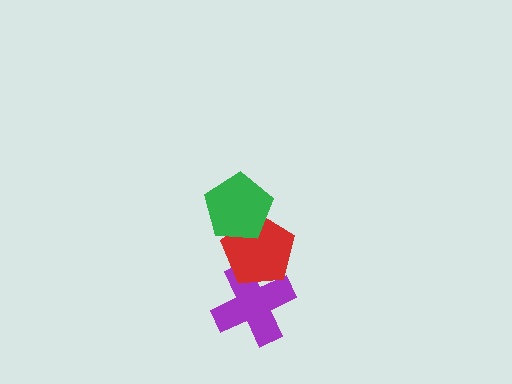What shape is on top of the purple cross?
The red pentagon is on top of the purple cross.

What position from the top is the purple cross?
The purple cross is 3rd from the top.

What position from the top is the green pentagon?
The green pentagon is 1st from the top.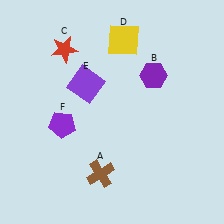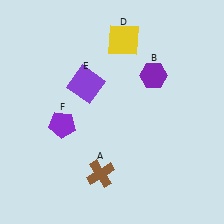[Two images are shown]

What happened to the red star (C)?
The red star (C) was removed in Image 2. It was in the top-left area of Image 1.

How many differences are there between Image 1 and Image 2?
There is 1 difference between the two images.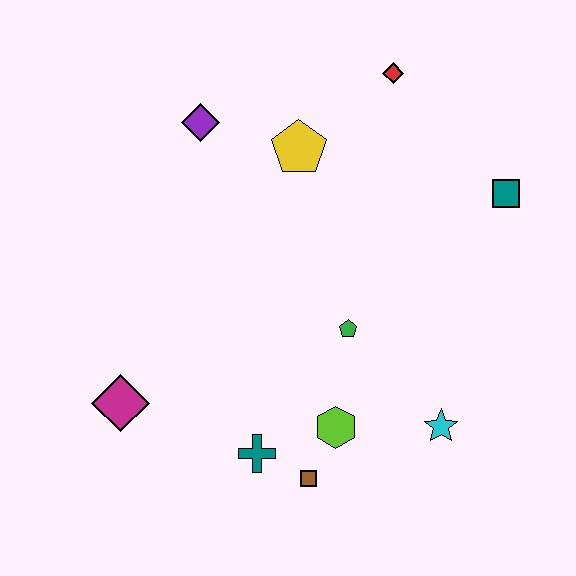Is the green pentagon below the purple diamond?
Yes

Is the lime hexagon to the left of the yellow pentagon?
No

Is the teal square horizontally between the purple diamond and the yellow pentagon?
No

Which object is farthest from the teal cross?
The red diamond is farthest from the teal cross.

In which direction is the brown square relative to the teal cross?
The brown square is to the right of the teal cross.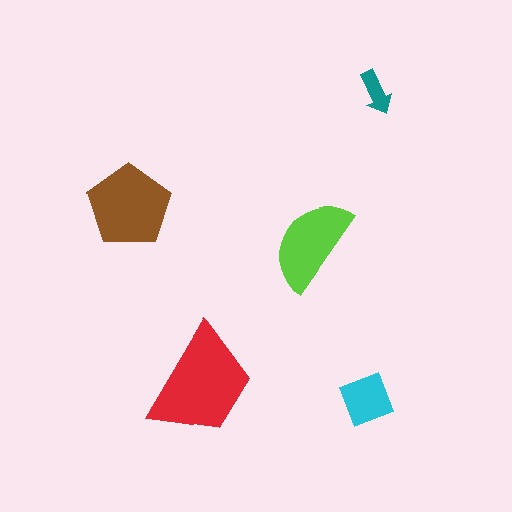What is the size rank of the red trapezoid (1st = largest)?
1st.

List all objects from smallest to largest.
The teal arrow, the cyan diamond, the lime semicircle, the brown pentagon, the red trapezoid.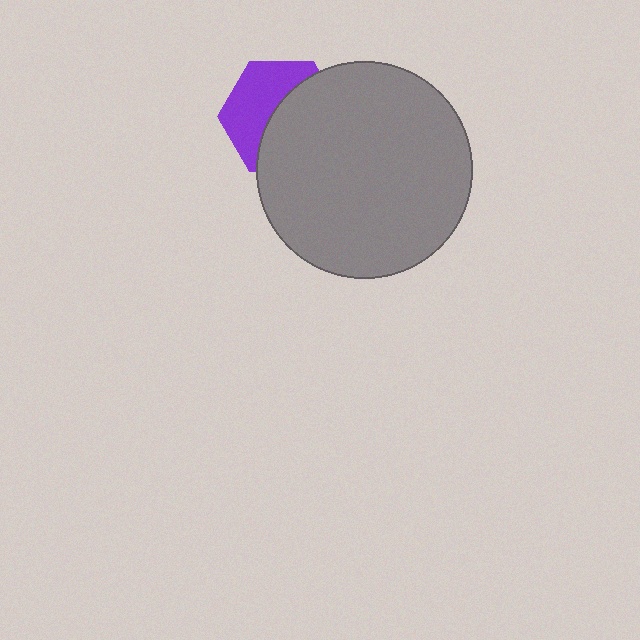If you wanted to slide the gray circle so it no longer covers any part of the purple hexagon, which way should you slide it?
Slide it right — that is the most direct way to separate the two shapes.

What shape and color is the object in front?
The object in front is a gray circle.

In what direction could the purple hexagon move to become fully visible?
The purple hexagon could move left. That would shift it out from behind the gray circle entirely.